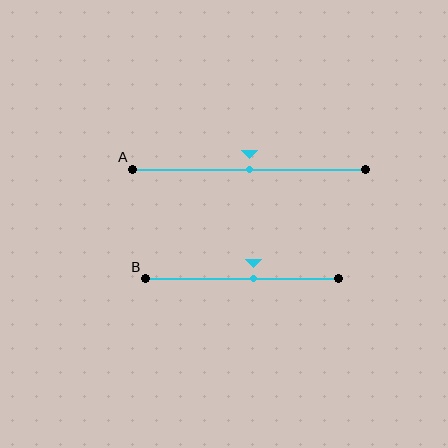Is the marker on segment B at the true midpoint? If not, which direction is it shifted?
No, the marker on segment B is shifted to the right by about 6% of the segment length.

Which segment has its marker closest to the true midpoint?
Segment A has its marker closest to the true midpoint.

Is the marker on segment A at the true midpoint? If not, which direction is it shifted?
Yes, the marker on segment A is at the true midpoint.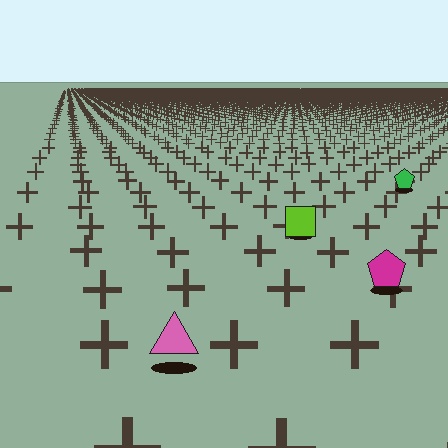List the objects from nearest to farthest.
From nearest to farthest: the pink triangle, the magenta pentagon, the lime square, the green pentagon.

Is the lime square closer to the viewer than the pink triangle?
No. The pink triangle is closer — you can tell from the texture gradient: the ground texture is coarser near it.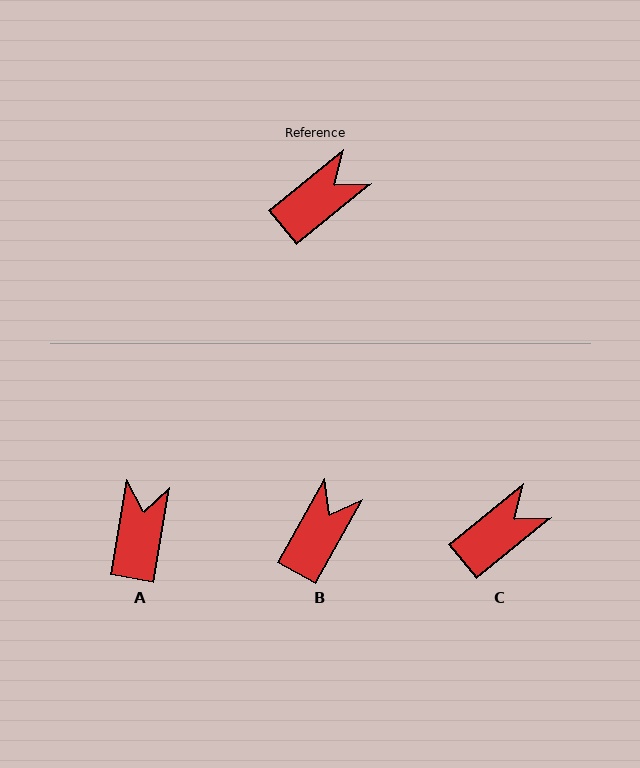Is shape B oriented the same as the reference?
No, it is off by about 21 degrees.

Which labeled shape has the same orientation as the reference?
C.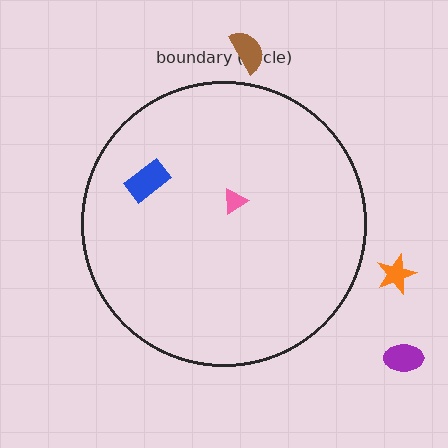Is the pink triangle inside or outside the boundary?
Inside.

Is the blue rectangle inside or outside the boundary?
Inside.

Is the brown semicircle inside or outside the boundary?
Outside.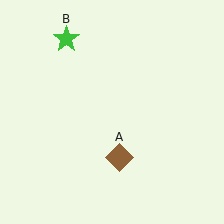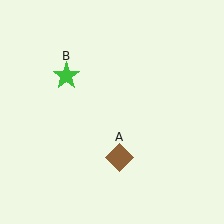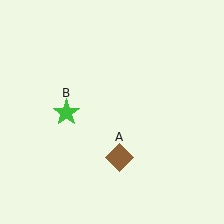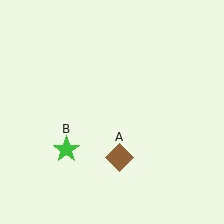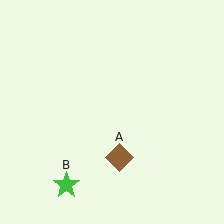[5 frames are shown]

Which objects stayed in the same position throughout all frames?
Brown diamond (object A) remained stationary.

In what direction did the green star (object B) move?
The green star (object B) moved down.